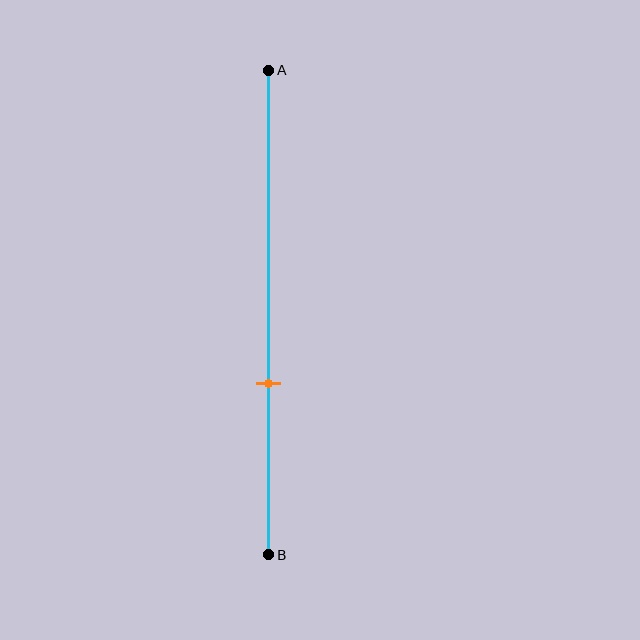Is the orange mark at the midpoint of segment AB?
No, the mark is at about 65% from A, not at the 50% midpoint.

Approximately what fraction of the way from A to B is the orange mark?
The orange mark is approximately 65% of the way from A to B.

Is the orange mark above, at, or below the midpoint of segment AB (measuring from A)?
The orange mark is below the midpoint of segment AB.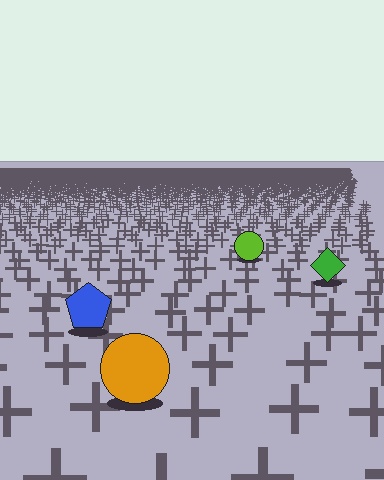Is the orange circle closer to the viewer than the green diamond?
Yes. The orange circle is closer — you can tell from the texture gradient: the ground texture is coarser near it.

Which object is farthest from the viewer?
The lime circle is farthest from the viewer. It appears smaller and the ground texture around it is denser.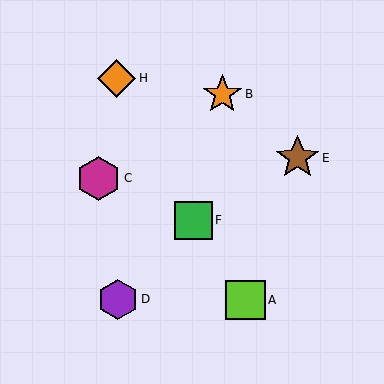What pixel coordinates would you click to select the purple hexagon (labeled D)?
Click at (118, 299) to select the purple hexagon D.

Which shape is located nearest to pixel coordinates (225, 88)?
The orange star (labeled B) at (222, 94) is nearest to that location.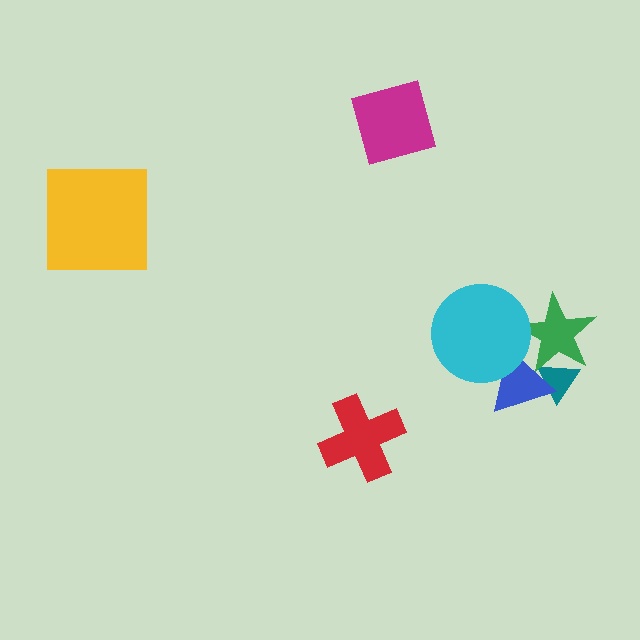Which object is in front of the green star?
The cyan circle is in front of the green star.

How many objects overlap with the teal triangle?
2 objects overlap with the teal triangle.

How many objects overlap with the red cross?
0 objects overlap with the red cross.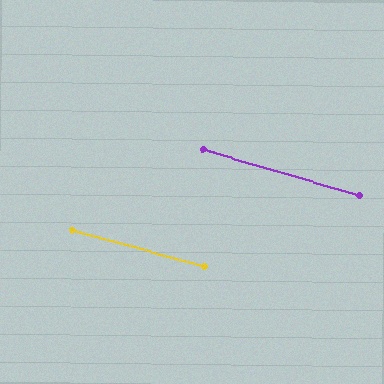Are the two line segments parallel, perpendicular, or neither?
Parallel — their directions differ by only 1.1°.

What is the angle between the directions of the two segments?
Approximately 1 degree.